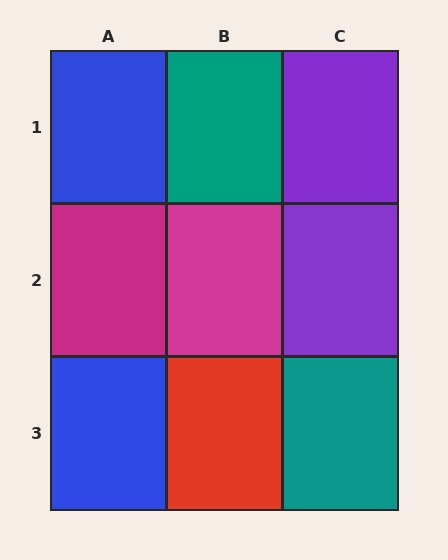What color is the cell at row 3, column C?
Teal.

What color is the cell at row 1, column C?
Purple.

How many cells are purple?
2 cells are purple.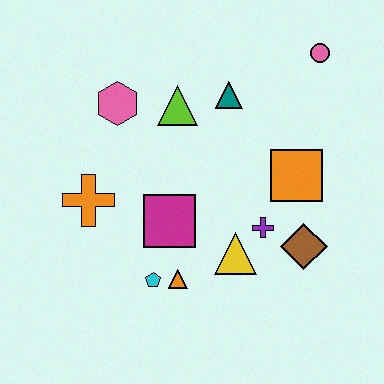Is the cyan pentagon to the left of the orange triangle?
Yes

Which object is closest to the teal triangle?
The lime triangle is closest to the teal triangle.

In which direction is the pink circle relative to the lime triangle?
The pink circle is to the right of the lime triangle.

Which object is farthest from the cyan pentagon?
The pink circle is farthest from the cyan pentagon.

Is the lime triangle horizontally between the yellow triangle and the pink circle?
No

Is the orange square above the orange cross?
Yes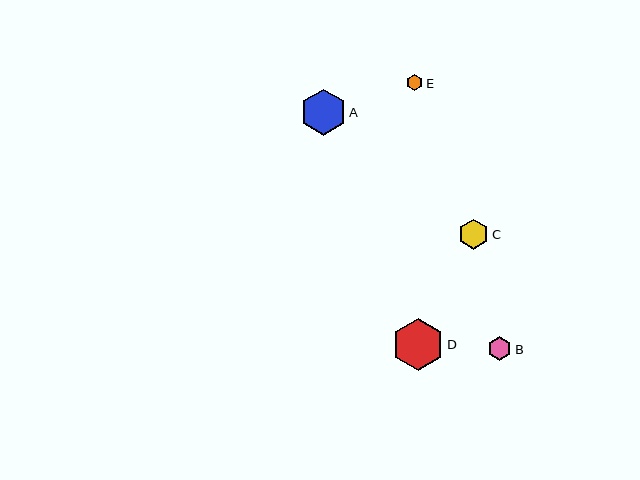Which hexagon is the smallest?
Hexagon E is the smallest with a size of approximately 16 pixels.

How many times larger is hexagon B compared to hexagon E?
Hexagon B is approximately 1.5 times the size of hexagon E.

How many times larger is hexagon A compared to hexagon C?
Hexagon A is approximately 1.5 times the size of hexagon C.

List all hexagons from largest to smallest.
From largest to smallest: D, A, C, B, E.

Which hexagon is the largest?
Hexagon D is the largest with a size of approximately 52 pixels.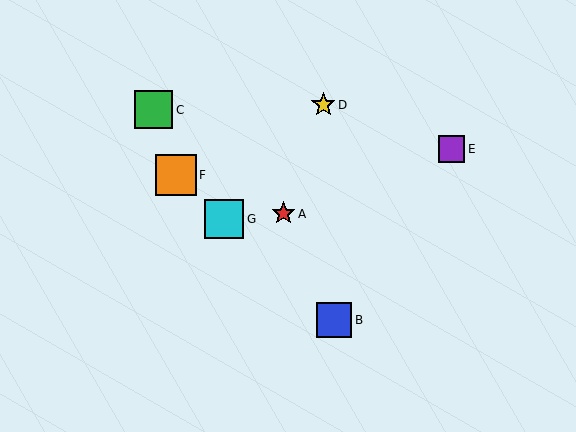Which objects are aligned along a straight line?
Objects B, F, G are aligned along a straight line.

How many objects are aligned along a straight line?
3 objects (B, F, G) are aligned along a straight line.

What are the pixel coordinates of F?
Object F is at (176, 175).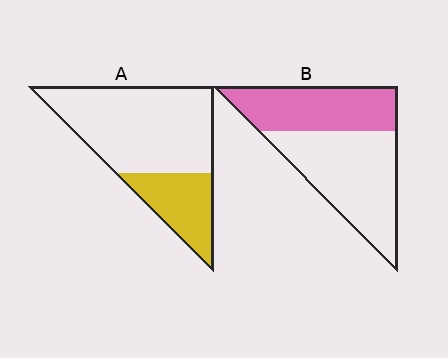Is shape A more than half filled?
No.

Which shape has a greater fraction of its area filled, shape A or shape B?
Shape B.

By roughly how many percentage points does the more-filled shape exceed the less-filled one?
By roughly 15 percentage points (B over A).